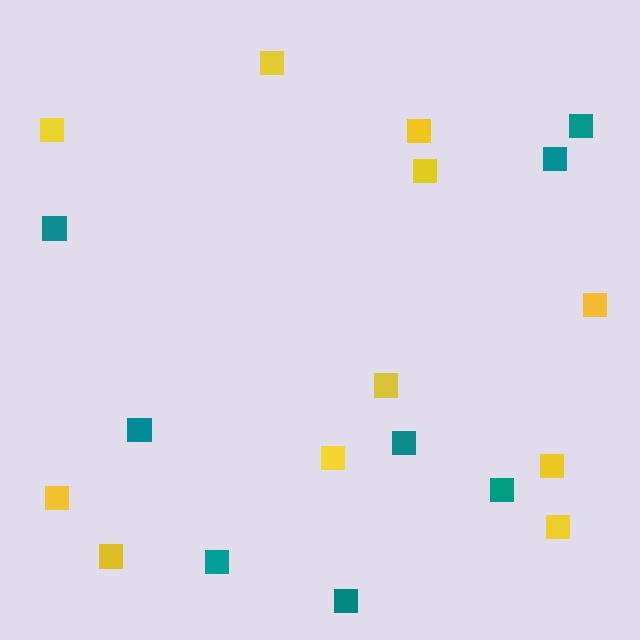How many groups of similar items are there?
There are 2 groups: one group of teal squares (8) and one group of yellow squares (11).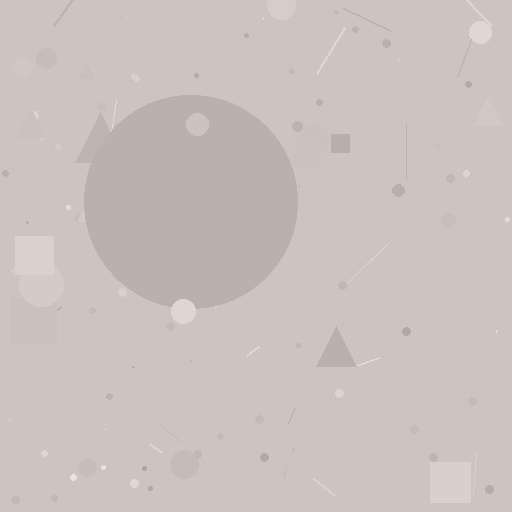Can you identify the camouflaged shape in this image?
The camouflaged shape is a circle.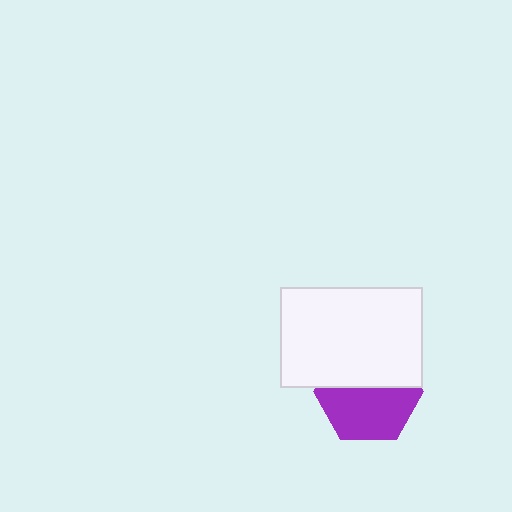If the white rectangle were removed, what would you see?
You would see the complete purple hexagon.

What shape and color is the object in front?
The object in front is a white rectangle.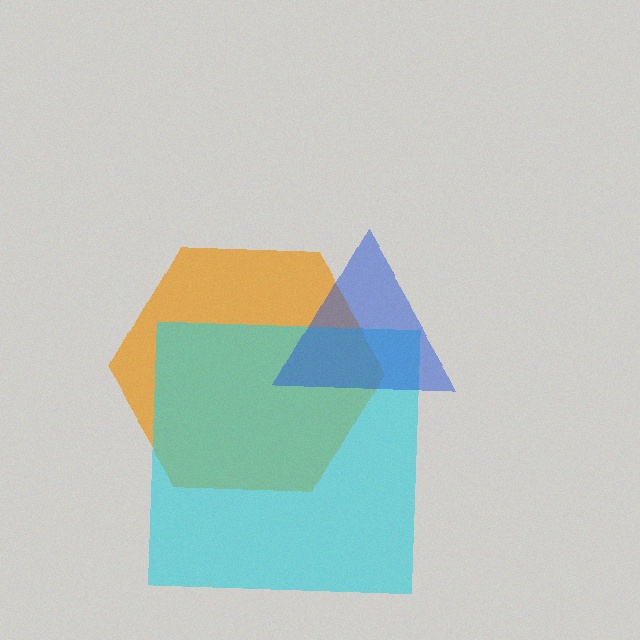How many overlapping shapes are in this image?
There are 3 overlapping shapes in the image.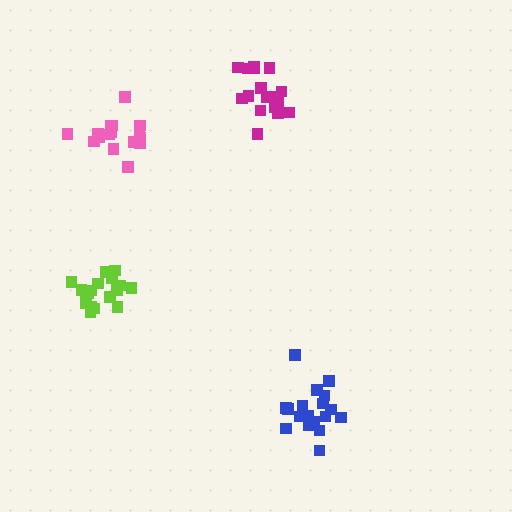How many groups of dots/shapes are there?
There are 4 groups.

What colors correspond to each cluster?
The clusters are colored: magenta, blue, lime, pink.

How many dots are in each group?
Group 1: 18 dots, Group 2: 18 dots, Group 3: 18 dots, Group 4: 16 dots (70 total).